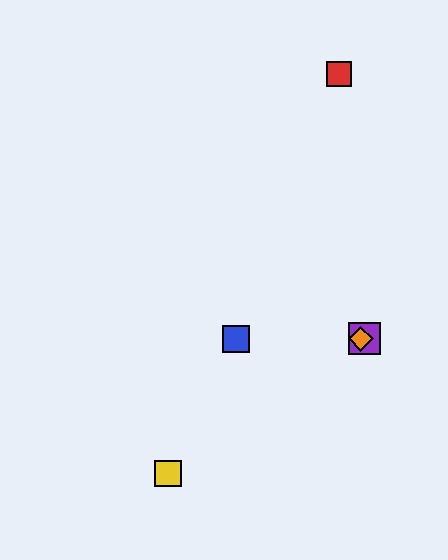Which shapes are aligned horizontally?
The blue square, the green square, the purple square, the orange diamond are aligned horizontally.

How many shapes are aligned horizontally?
4 shapes (the blue square, the green square, the purple square, the orange diamond) are aligned horizontally.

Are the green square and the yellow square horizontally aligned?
No, the green square is at y≈339 and the yellow square is at y≈473.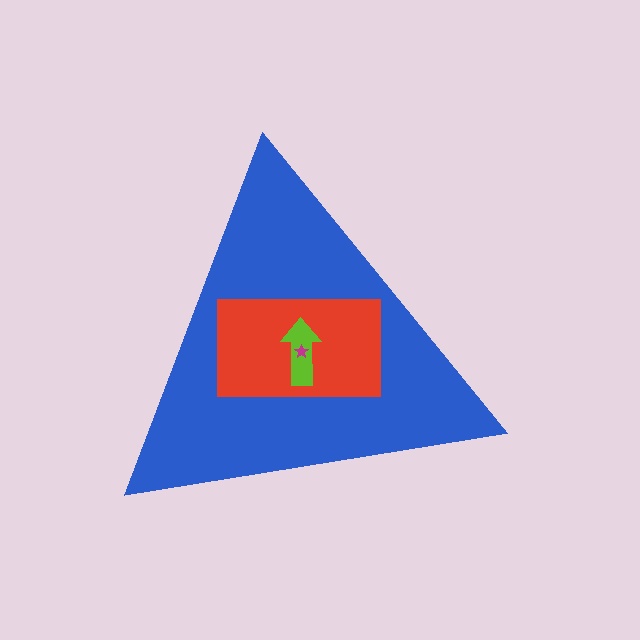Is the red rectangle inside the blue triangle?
Yes.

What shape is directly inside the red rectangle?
The lime arrow.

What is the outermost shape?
The blue triangle.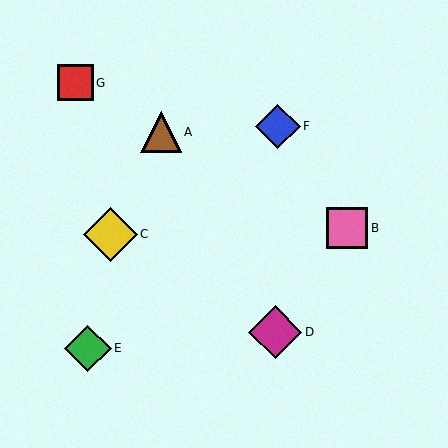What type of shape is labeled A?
Shape A is a brown triangle.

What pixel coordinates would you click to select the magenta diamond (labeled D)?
Click at (275, 332) to select the magenta diamond D.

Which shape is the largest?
The yellow diamond (labeled C) is the largest.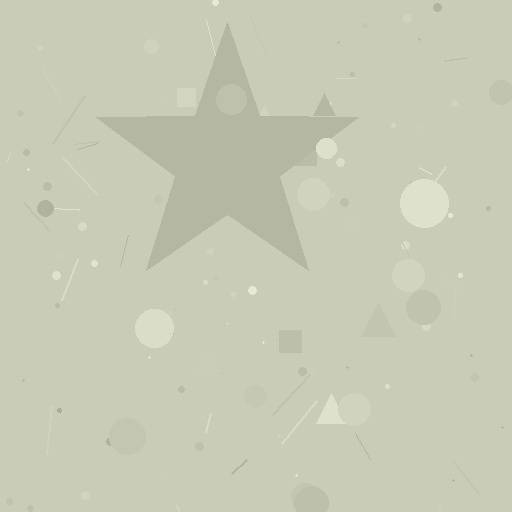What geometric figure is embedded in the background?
A star is embedded in the background.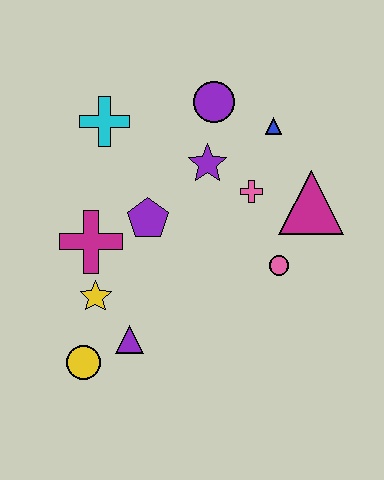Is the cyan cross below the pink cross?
No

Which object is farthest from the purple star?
The yellow circle is farthest from the purple star.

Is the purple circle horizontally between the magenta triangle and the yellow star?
Yes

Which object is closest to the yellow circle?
The purple triangle is closest to the yellow circle.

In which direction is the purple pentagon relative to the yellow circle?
The purple pentagon is above the yellow circle.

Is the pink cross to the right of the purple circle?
Yes